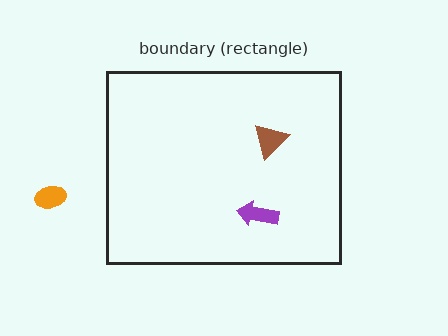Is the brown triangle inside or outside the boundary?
Inside.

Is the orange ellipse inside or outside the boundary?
Outside.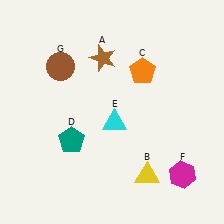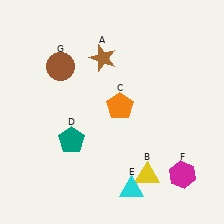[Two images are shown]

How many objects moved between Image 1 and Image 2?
2 objects moved between the two images.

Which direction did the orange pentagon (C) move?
The orange pentagon (C) moved down.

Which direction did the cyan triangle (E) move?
The cyan triangle (E) moved down.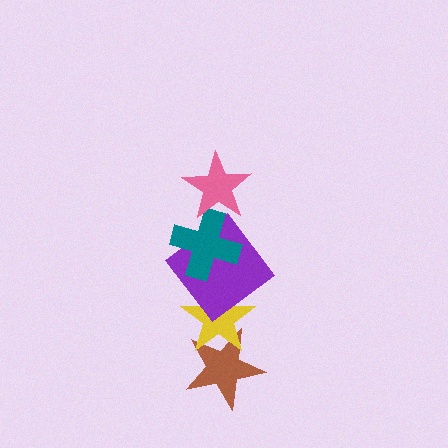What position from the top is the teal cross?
The teal cross is 2nd from the top.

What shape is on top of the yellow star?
The purple diamond is on top of the yellow star.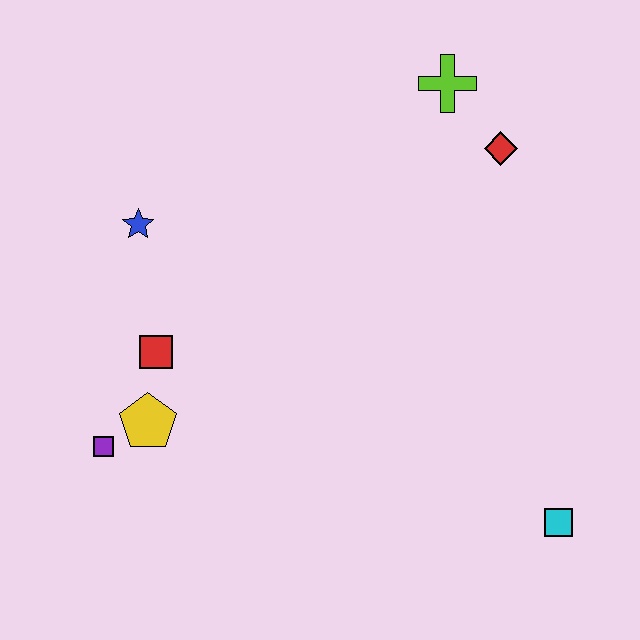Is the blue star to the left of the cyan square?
Yes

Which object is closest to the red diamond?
The lime cross is closest to the red diamond.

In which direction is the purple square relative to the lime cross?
The purple square is below the lime cross.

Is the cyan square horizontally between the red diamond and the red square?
No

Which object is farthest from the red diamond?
The purple square is farthest from the red diamond.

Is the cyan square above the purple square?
No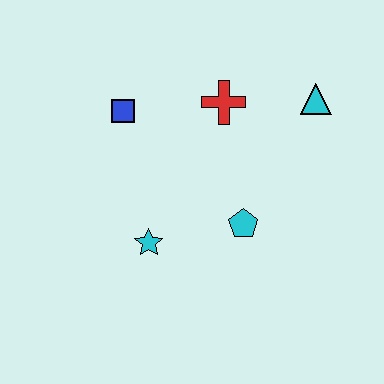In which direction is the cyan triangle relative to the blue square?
The cyan triangle is to the right of the blue square.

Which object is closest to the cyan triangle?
The red cross is closest to the cyan triangle.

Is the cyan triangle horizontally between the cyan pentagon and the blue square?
No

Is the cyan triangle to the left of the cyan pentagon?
No